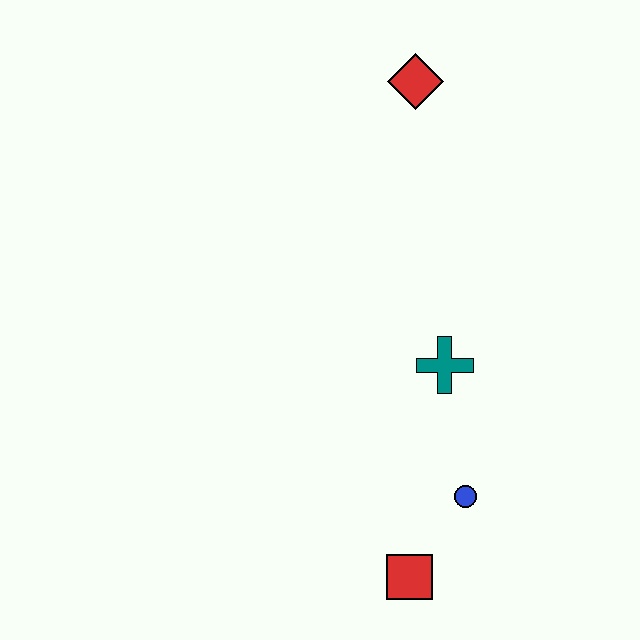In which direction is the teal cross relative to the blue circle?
The teal cross is above the blue circle.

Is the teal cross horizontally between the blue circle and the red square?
Yes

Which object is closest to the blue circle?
The red square is closest to the blue circle.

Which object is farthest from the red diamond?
The red square is farthest from the red diamond.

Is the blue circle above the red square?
Yes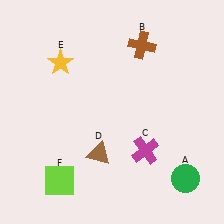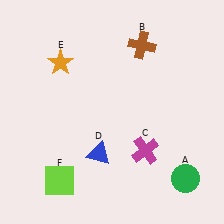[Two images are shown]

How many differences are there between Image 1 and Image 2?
There are 2 differences between the two images.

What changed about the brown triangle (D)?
In Image 1, D is brown. In Image 2, it changed to blue.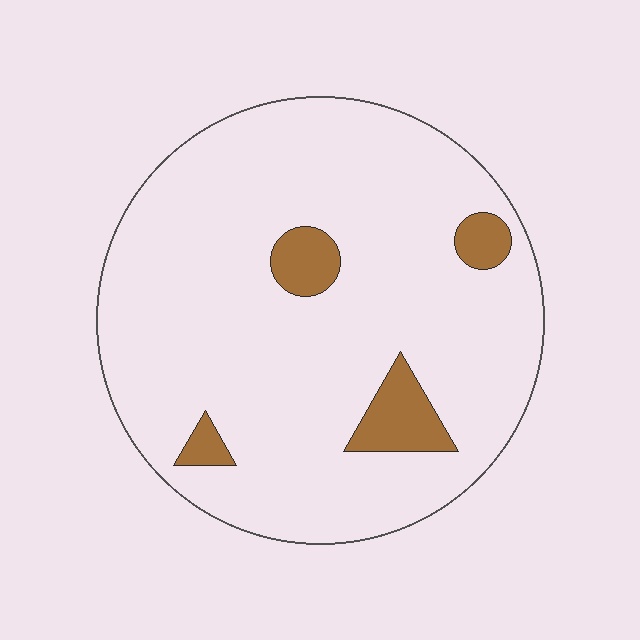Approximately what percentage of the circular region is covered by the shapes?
Approximately 10%.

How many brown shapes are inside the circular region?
4.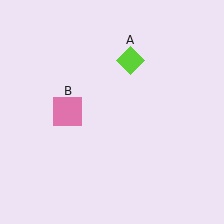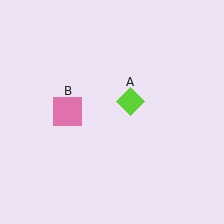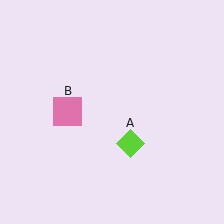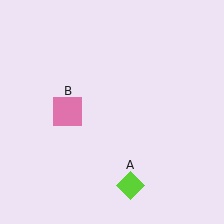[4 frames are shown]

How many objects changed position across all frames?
1 object changed position: lime diamond (object A).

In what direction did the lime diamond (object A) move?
The lime diamond (object A) moved down.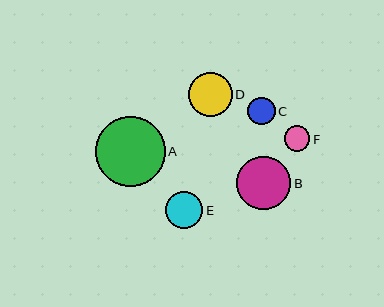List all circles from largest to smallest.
From largest to smallest: A, B, D, E, C, F.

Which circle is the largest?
Circle A is the largest with a size of approximately 70 pixels.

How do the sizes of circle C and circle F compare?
Circle C and circle F are approximately the same size.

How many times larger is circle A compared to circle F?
Circle A is approximately 2.7 times the size of circle F.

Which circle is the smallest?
Circle F is the smallest with a size of approximately 26 pixels.